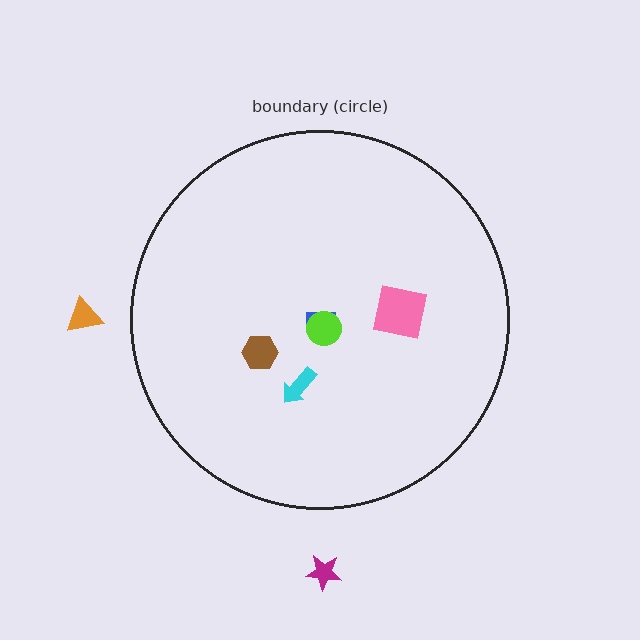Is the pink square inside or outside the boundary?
Inside.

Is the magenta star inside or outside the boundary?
Outside.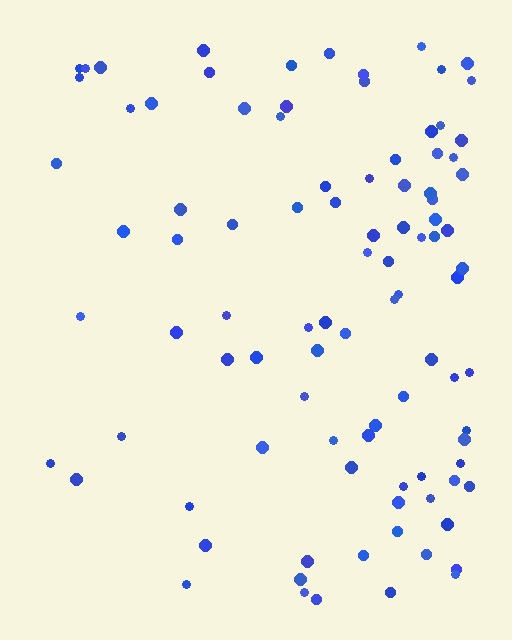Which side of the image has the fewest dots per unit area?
The left.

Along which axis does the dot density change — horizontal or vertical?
Horizontal.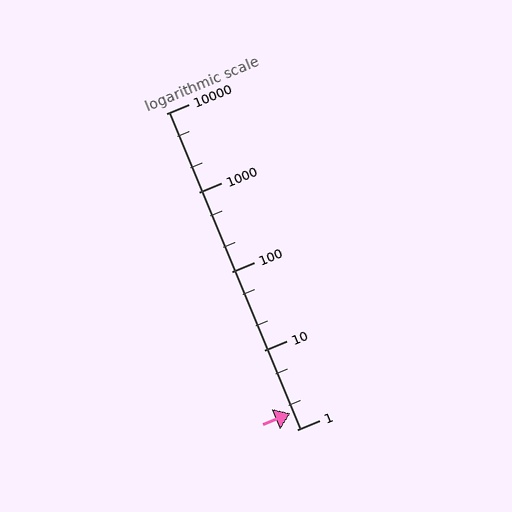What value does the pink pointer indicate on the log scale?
The pointer indicates approximately 1.6.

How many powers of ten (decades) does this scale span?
The scale spans 4 decades, from 1 to 10000.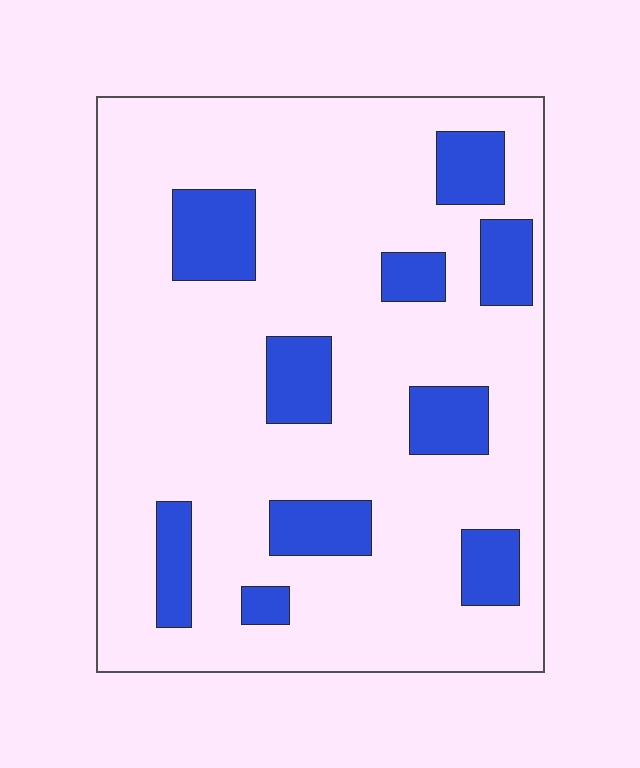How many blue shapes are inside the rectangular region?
10.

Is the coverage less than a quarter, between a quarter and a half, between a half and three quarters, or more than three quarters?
Less than a quarter.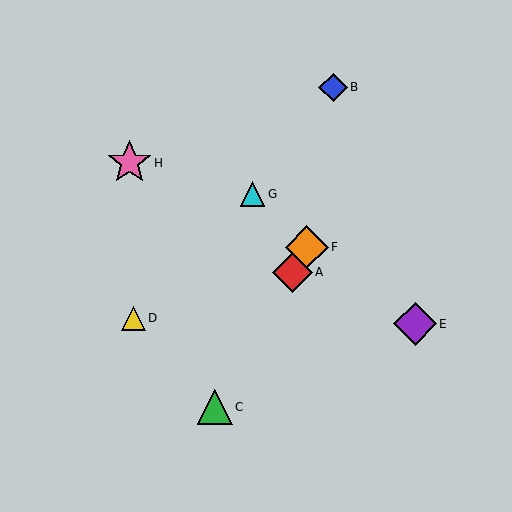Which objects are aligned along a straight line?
Objects A, C, F are aligned along a straight line.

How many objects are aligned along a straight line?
3 objects (A, C, F) are aligned along a straight line.